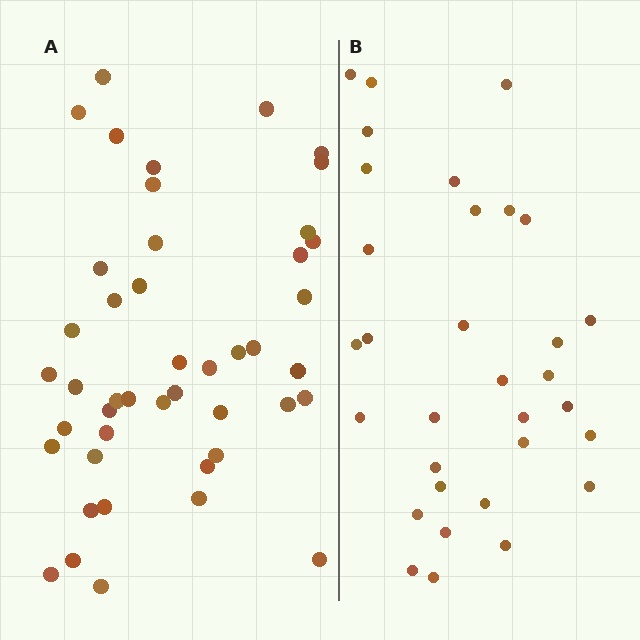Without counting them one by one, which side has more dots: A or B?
Region A (the left region) has more dots.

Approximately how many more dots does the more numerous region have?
Region A has approximately 15 more dots than region B.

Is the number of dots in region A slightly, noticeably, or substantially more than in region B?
Region A has noticeably more, but not dramatically so. The ratio is roughly 1.4 to 1.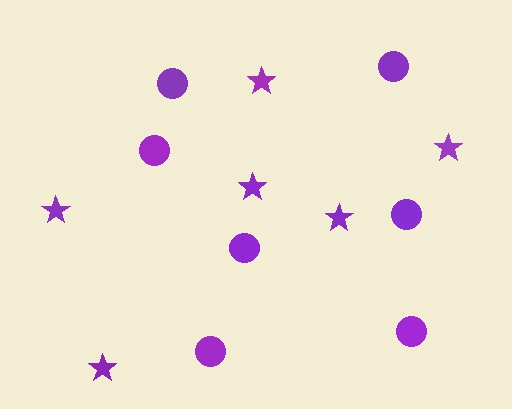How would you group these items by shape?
There are 2 groups: one group of circles (7) and one group of stars (6).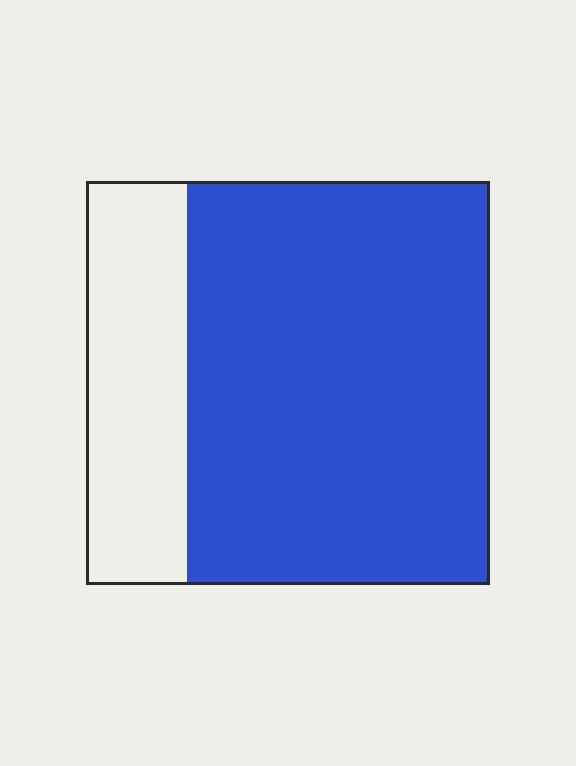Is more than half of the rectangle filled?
Yes.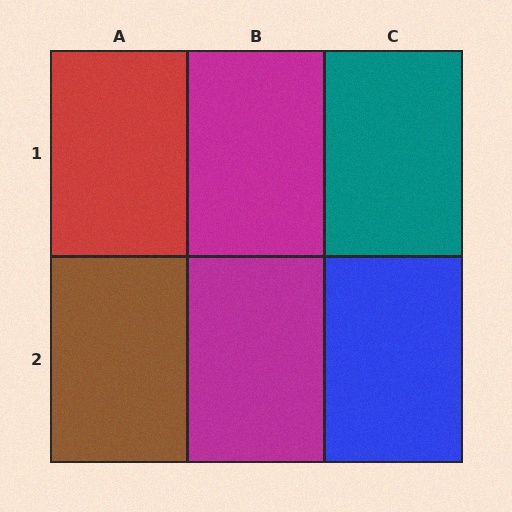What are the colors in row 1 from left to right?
Red, magenta, teal.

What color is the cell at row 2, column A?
Brown.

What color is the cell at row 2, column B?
Magenta.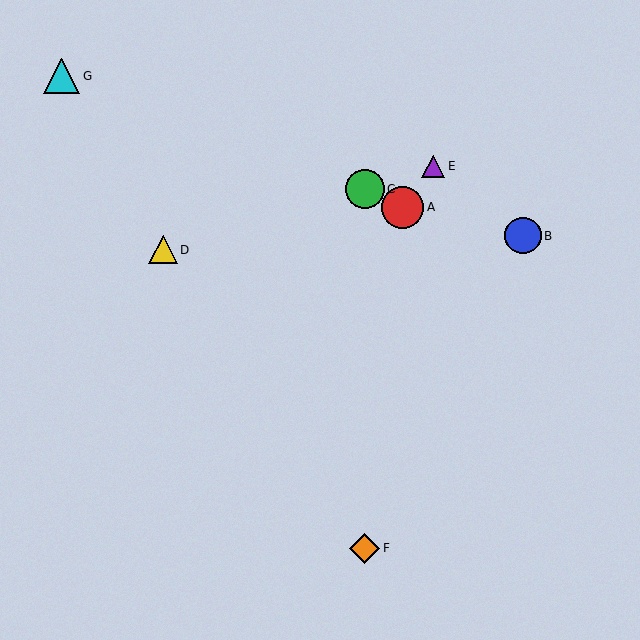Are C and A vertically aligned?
No, C is at x≈365 and A is at x≈403.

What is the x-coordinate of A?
Object A is at x≈403.